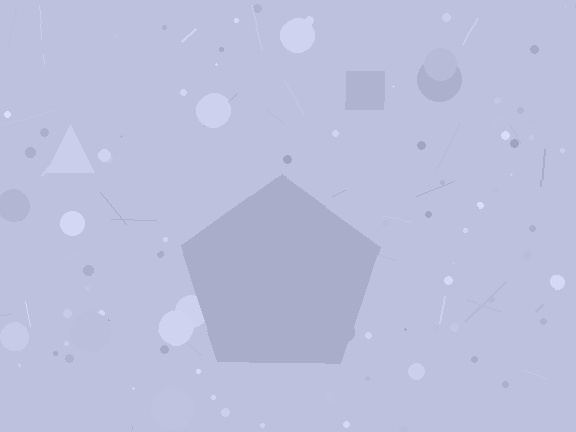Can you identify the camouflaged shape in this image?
The camouflaged shape is a pentagon.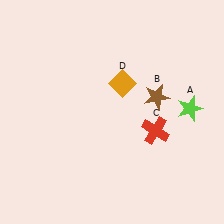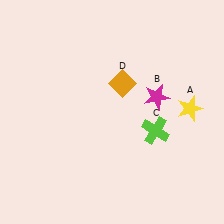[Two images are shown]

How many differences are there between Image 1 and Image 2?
There are 3 differences between the two images.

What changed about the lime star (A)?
In Image 1, A is lime. In Image 2, it changed to yellow.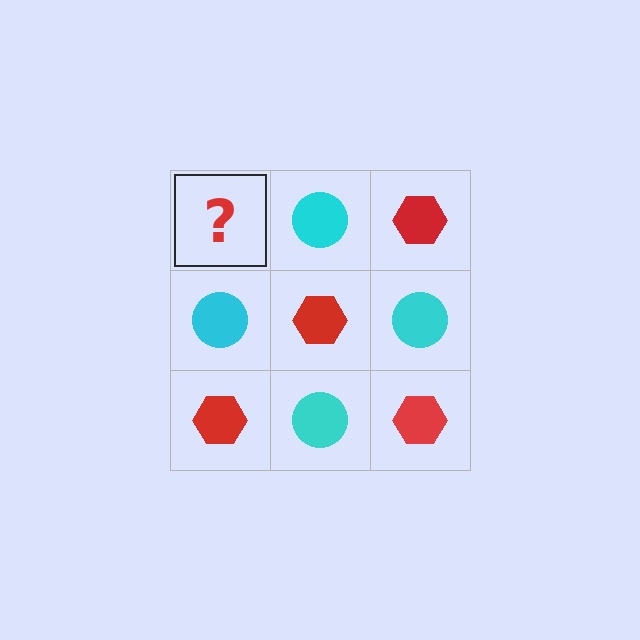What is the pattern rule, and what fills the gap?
The rule is that it alternates red hexagon and cyan circle in a checkerboard pattern. The gap should be filled with a red hexagon.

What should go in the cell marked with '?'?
The missing cell should contain a red hexagon.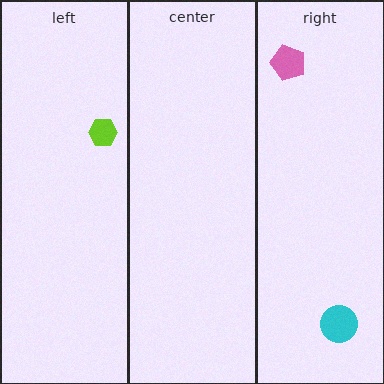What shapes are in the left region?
The lime hexagon.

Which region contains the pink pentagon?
The right region.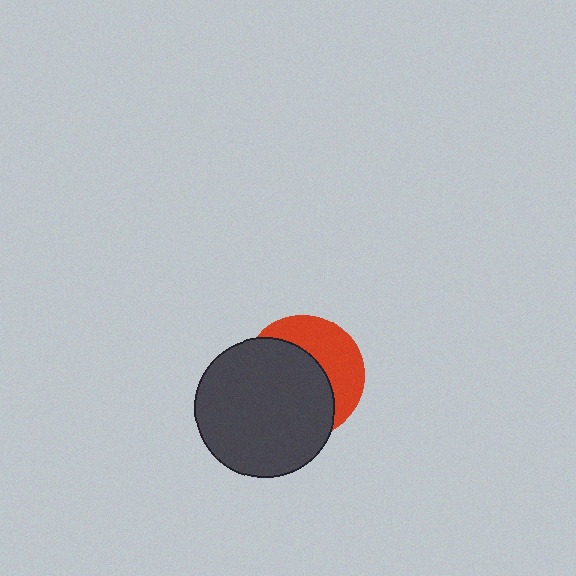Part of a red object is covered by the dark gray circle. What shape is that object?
It is a circle.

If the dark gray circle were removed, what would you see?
You would see the complete red circle.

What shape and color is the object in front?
The object in front is a dark gray circle.